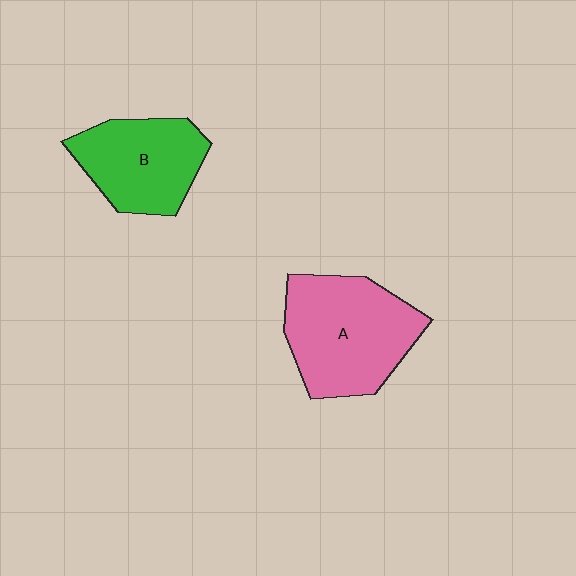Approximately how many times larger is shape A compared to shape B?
Approximately 1.3 times.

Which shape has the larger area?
Shape A (pink).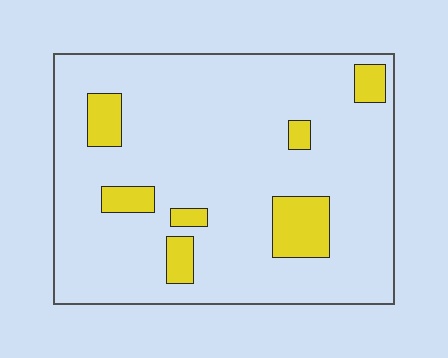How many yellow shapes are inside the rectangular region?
7.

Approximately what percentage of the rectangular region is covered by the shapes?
Approximately 15%.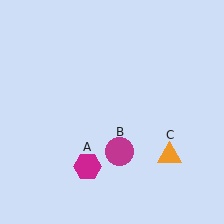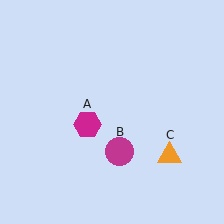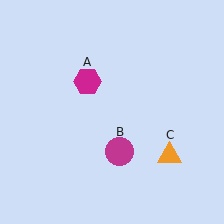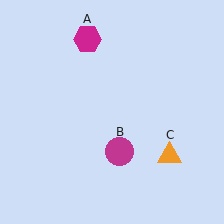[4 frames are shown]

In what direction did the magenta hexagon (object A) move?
The magenta hexagon (object A) moved up.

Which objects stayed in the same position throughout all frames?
Magenta circle (object B) and orange triangle (object C) remained stationary.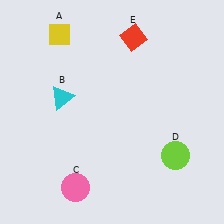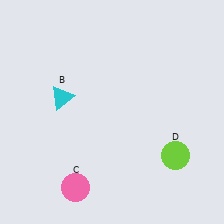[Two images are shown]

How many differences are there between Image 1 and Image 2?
There are 2 differences between the two images.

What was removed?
The red diamond (E), the yellow diamond (A) were removed in Image 2.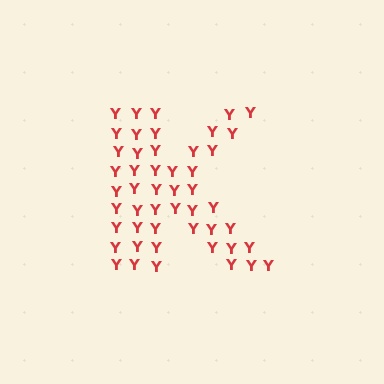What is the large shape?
The large shape is the letter K.